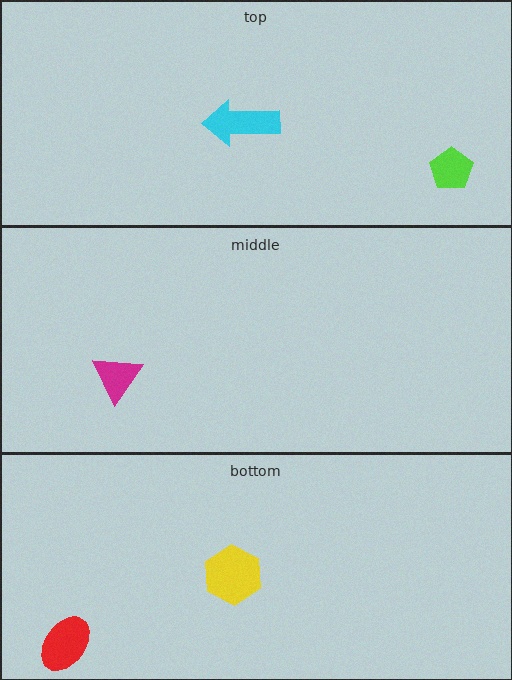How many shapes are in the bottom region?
2.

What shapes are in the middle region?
The magenta triangle.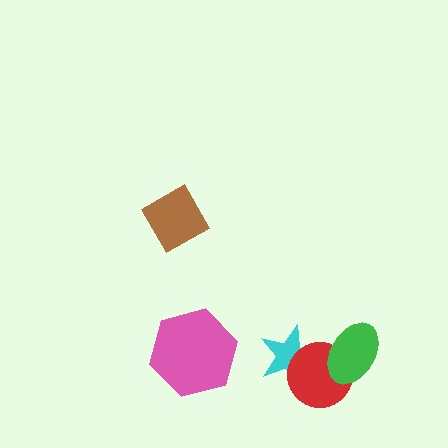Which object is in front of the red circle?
The green ellipse is in front of the red circle.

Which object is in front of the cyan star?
The red circle is in front of the cyan star.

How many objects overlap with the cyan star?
1 object overlaps with the cyan star.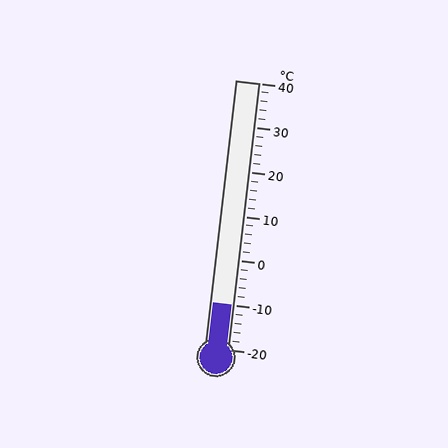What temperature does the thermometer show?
The thermometer shows approximately -10°C.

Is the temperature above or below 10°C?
The temperature is below 10°C.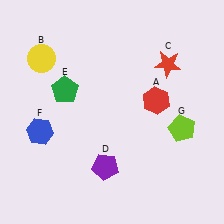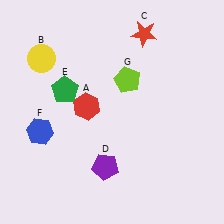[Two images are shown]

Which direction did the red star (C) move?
The red star (C) moved up.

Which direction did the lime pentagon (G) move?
The lime pentagon (G) moved left.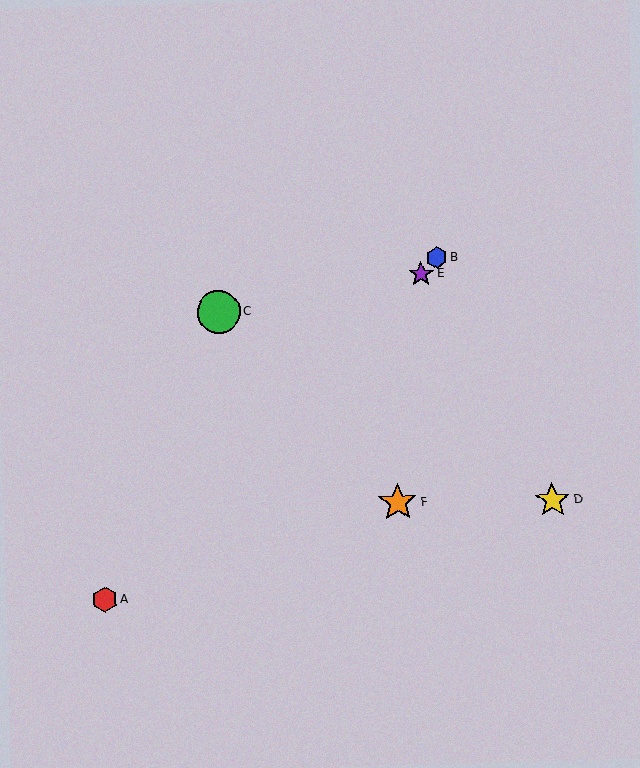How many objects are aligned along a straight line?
3 objects (A, B, E) are aligned along a straight line.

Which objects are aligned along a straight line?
Objects A, B, E are aligned along a straight line.